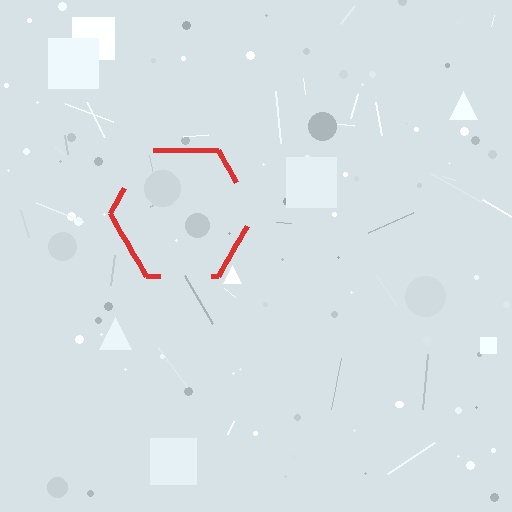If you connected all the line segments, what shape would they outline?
They would outline a hexagon.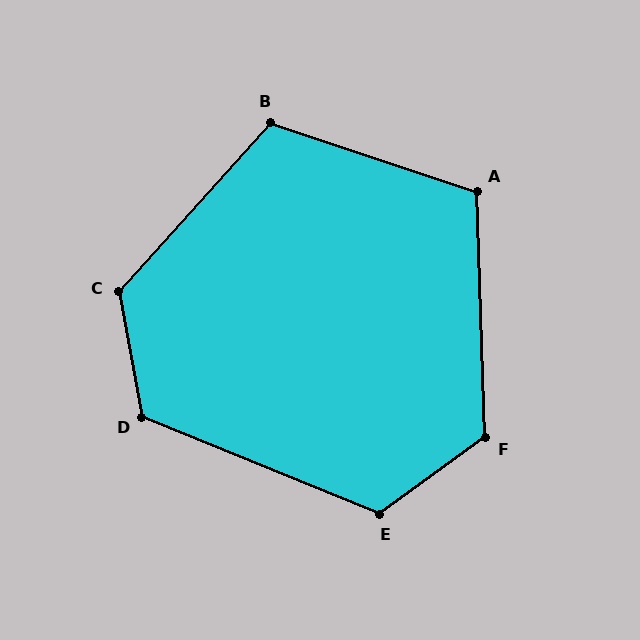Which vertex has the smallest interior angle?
A, at approximately 110 degrees.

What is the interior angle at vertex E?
Approximately 122 degrees (obtuse).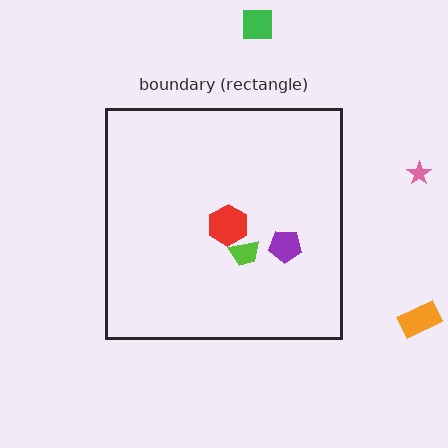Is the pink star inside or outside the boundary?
Outside.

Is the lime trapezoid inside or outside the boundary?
Inside.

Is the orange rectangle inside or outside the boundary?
Outside.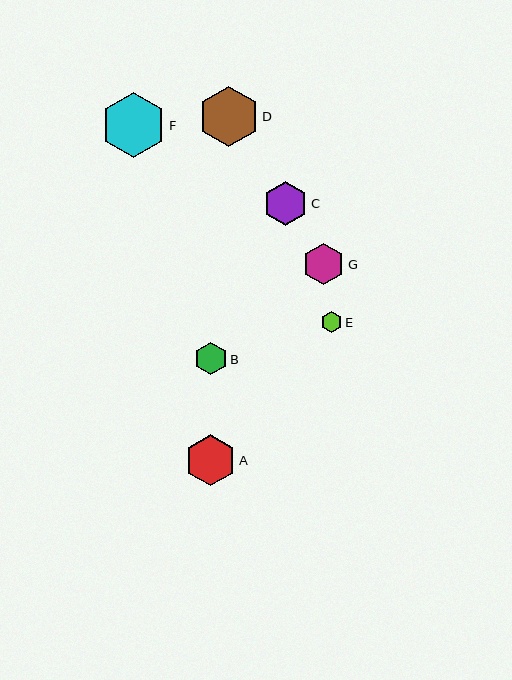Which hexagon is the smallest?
Hexagon E is the smallest with a size of approximately 21 pixels.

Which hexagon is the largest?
Hexagon F is the largest with a size of approximately 65 pixels.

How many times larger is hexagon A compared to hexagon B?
Hexagon A is approximately 1.6 times the size of hexagon B.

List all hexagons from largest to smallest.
From largest to smallest: F, D, A, C, G, B, E.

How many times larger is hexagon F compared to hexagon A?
Hexagon F is approximately 1.3 times the size of hexagon A.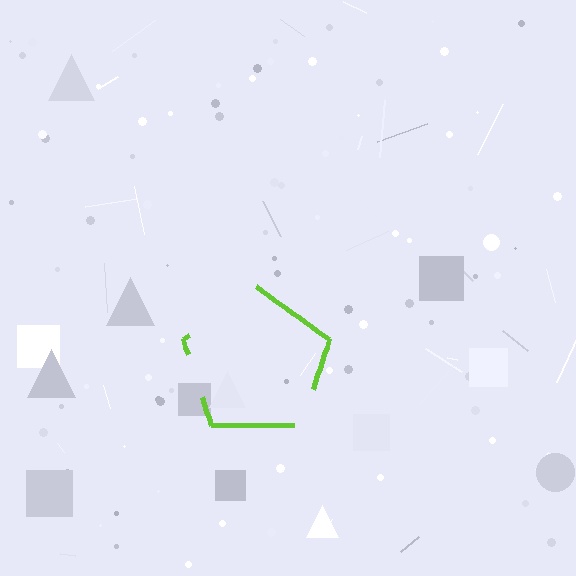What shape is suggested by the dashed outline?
The dashed outline suggests a pentagon.